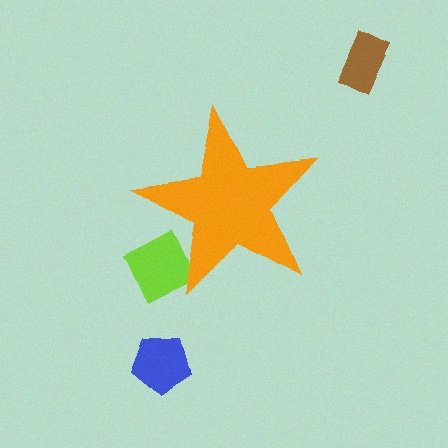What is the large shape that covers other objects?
An orange star.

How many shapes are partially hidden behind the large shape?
1 shape is partially hidden.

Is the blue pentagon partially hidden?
No, the blue pentagon is fully visible.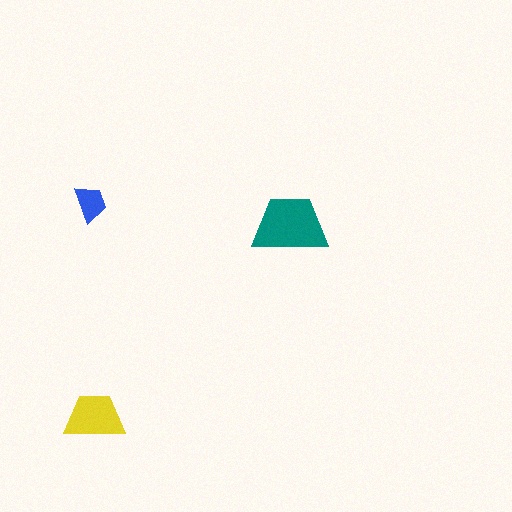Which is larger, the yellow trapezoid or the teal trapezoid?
The teal one.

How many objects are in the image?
There are 3 objects in the image.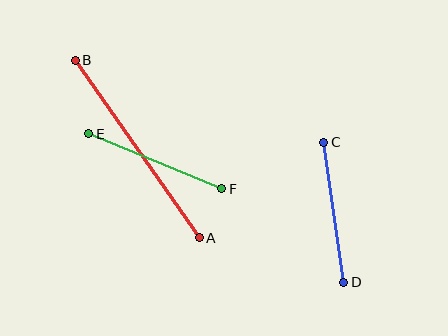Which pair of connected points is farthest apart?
Points A and B are farthest apart.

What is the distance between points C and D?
The distance is approximately 141 pixels.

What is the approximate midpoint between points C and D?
The midpoint is at approximately (334, 212) pixels.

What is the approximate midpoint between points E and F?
The midpoint is at approximately (155, 161) pixels.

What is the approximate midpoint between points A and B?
The midpoint is at approximately (137, 149) pixels.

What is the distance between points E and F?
The distance is approximately 144 pixels.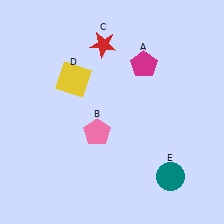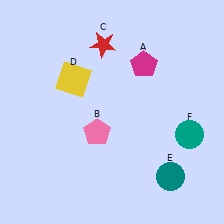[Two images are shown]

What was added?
A teal circle (F) was added in Image 2.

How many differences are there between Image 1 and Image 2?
There is 1 difference between the two images.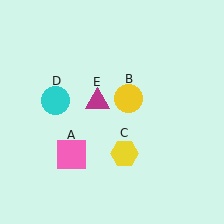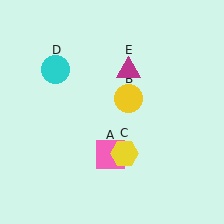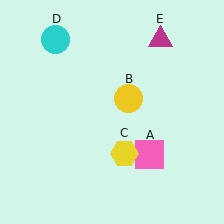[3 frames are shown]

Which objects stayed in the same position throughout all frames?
Yellow circle (object B) and yellow hexagon (object C) remained stationary.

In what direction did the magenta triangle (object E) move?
The magenta triangle (object E) moved up and to the right.